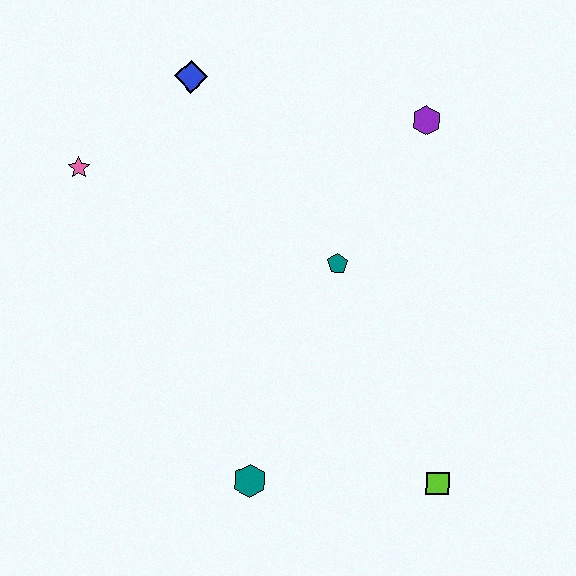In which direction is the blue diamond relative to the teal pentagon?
The blue diamond is above the teal pentagon.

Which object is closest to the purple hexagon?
The teal pentagon is closest to the purple hexagon.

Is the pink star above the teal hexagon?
Yes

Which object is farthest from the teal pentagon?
The pink star is farthest from the teal pentagon.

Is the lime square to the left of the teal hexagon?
No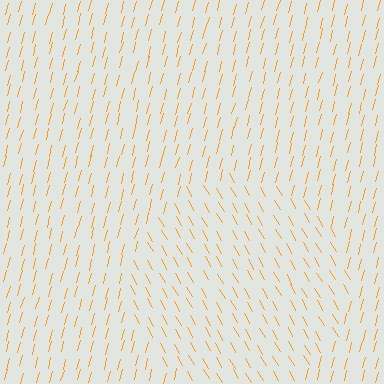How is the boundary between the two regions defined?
The boundary is defined purely by a change in line orientation (approximately 45 degrees difference). All lines are the same color and thickness.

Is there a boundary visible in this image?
Yes, there is a texture boundary formed by a change in line orientation.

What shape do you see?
I see a circle.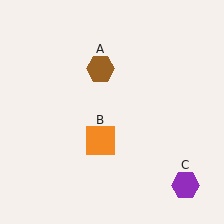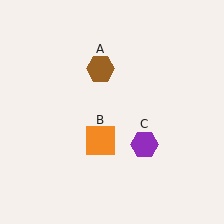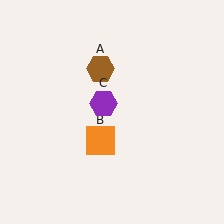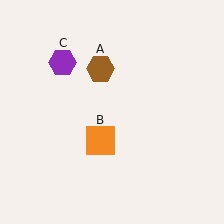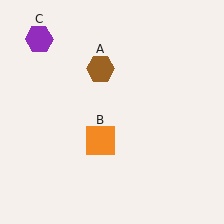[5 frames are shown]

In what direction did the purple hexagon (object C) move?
The purple hexagon (object C) moved up and to the left.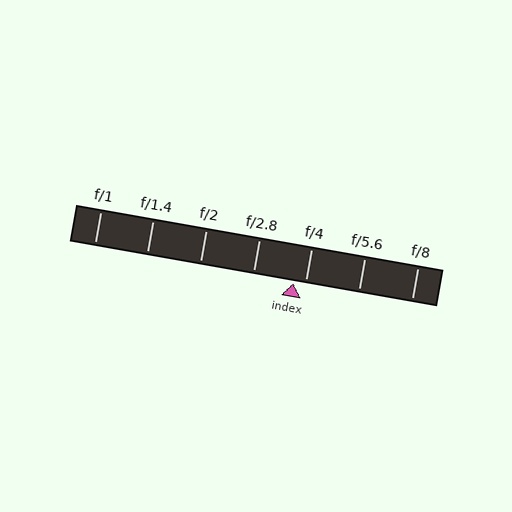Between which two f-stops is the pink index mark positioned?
The index mark is between f/2.8 and f/4.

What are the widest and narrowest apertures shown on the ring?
The widest aperture shown is f/1 and the narrowest is f/8.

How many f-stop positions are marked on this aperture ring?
There are 7 f-stop positions marked.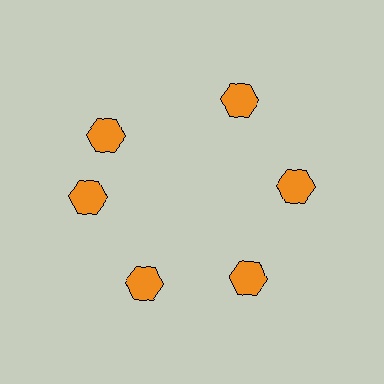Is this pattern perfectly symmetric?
No. The 6 orange hexagons are arranged in a ring, but one element near the 11 o'clock position is rotated out of alignment along the ring, breaking the 6-fold rotational symmetry.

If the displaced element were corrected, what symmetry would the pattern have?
It would have 6-fold rotational symmetry — the pattern would map onto itself every 60 degrees.